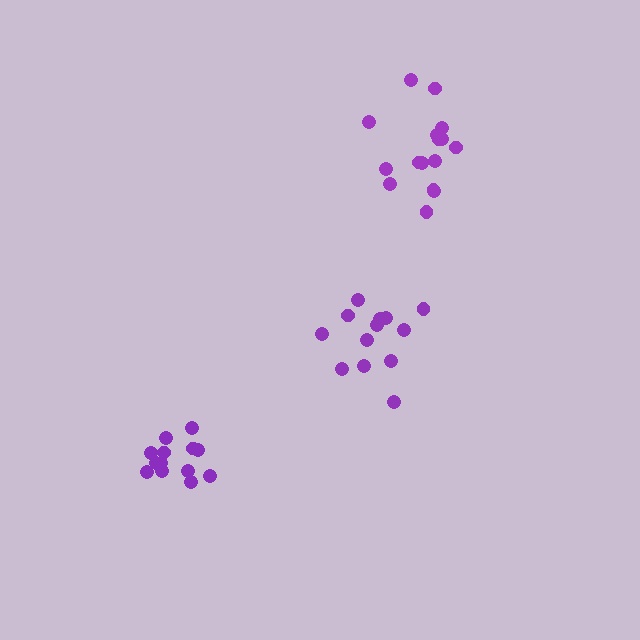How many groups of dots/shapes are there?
There are 3 groups.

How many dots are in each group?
Group 1: 13 dots, Group 2: 13 dots, Group 3: 16 dots (42 total).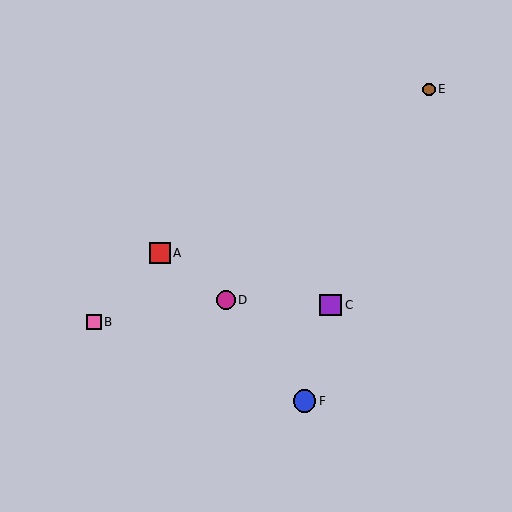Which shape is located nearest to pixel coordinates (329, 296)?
The purple square (labeled C) at (331, 305) is nearest to that location.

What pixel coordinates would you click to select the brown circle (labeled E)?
Click at (429, 89) to select the brown circle E.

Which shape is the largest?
The blue circle (labeled F) is the largest.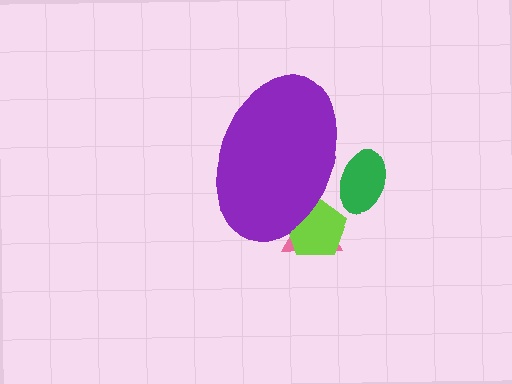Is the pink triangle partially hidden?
Yes, the pink triangle is partially hidden behind the purple ellipse.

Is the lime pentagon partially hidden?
Yes, the lime pentagon is partially hidden behind the purple ellipse.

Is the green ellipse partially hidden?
Yes, the green ellipse is partially hidden behind the purple ellipse.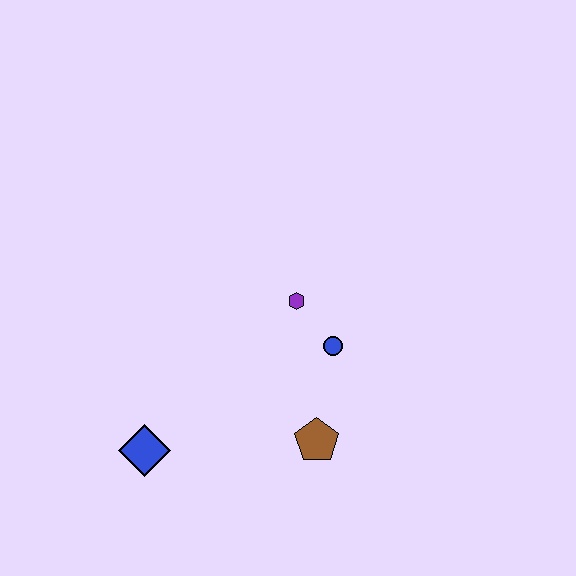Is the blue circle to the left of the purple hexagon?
No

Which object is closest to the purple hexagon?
The blue circle is closest to the purple hexagon.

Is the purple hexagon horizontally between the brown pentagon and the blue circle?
No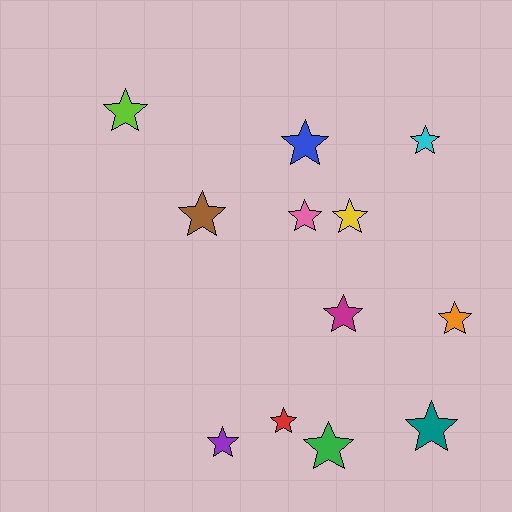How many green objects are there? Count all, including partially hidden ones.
There is 1 green object.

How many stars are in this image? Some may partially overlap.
There are 12 stars.